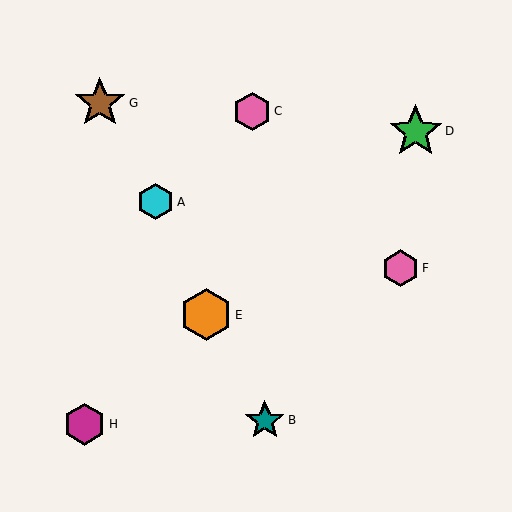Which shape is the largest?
The green star (labeled D) is the largest.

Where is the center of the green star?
The center of the green star is at (416, 131).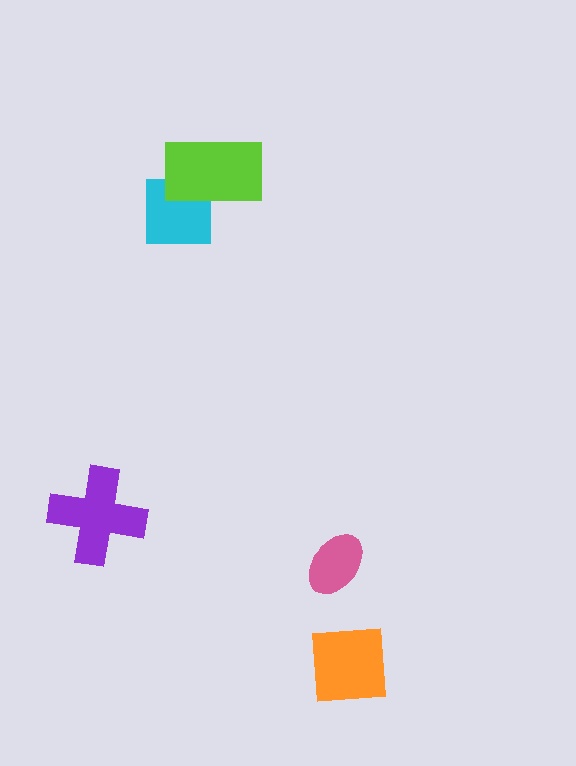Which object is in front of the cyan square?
The lime rectangle is in front of the cyan square.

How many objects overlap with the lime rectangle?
1 object overlaps with the lime rectangle.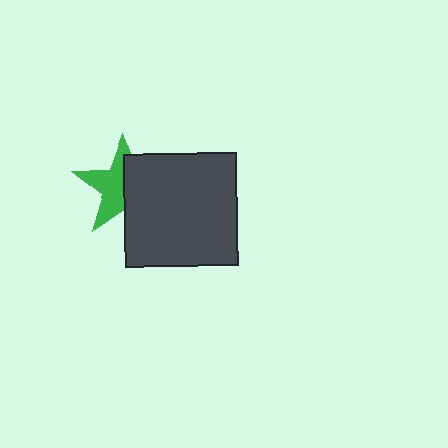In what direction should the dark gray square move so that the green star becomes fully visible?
The dark gray square should move right. That is the shortest direction to clear the overlap and leave the green star fully visible.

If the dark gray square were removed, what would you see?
You would see the complete green star.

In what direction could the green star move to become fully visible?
The green star could move left. That would shift it out from behind the dark gray square entirely.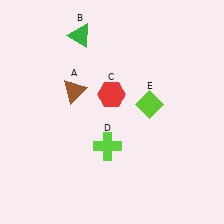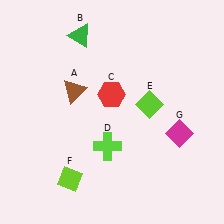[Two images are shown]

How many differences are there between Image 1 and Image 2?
There are 2 differences between the two images.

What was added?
A lime diamond (F), a magenta diamond (G) were added in Image 2.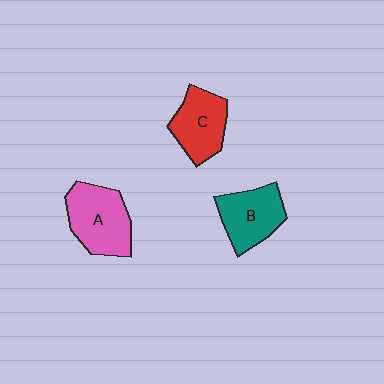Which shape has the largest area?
Shape A (pink).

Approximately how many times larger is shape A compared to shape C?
Approximately 1.2 times.